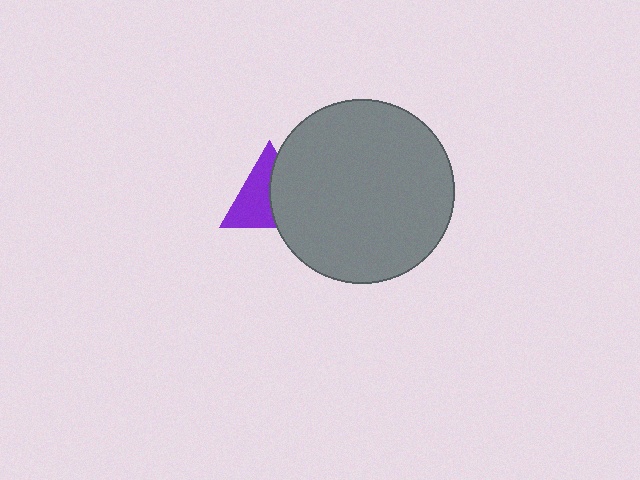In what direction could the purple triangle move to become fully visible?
The purple triangle could move left. That would shift it out from behind the gray circle entirely.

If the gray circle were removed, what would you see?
You would see the complete purple triangle.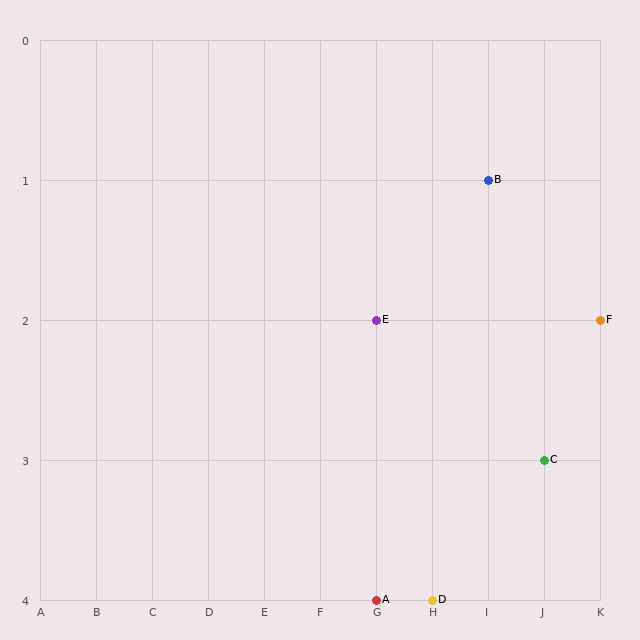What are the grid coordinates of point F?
Point F is at grid coordinates (K, 2).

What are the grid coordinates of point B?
Point B is at grid coordinates (I, 1).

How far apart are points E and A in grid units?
Points E and A are 2 rows apart.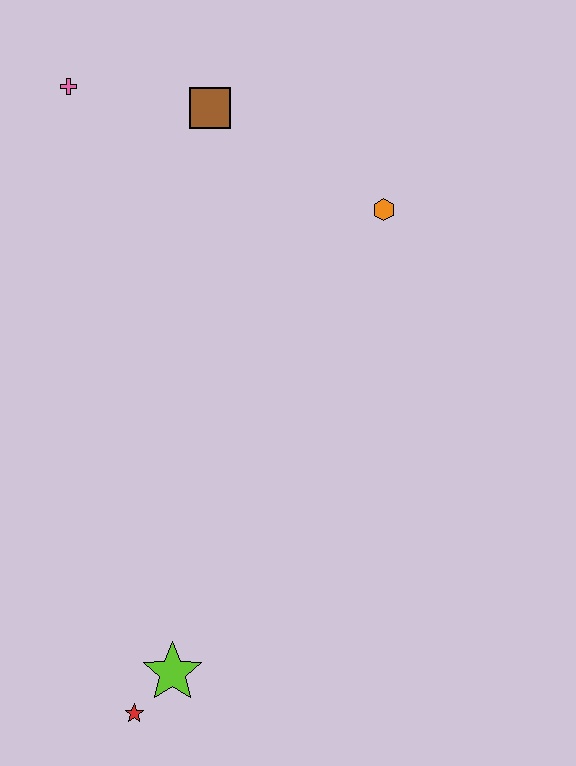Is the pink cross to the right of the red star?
No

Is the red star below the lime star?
Yes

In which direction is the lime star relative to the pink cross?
The lime star is below the pink cross.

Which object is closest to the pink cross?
The brown square is closest to the pink cross.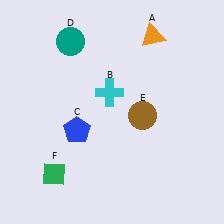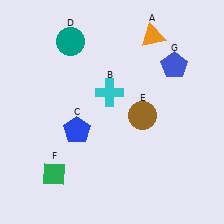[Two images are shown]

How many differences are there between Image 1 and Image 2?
There is 1 difference between the two images.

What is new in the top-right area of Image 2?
A blue pentagon (G) was added in the top-right area of Image 2.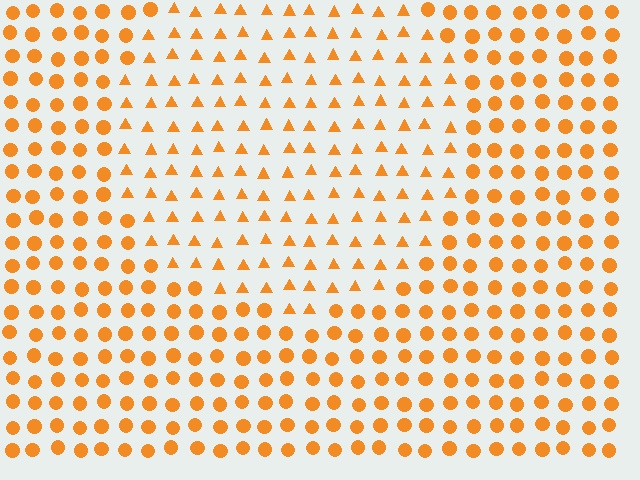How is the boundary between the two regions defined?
The boundary is defined by a change in element shape: triangles inside vs. circles outside. All elements share the same color and spacing.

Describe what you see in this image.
The image is filled with small orange elements arranged in a uniform grid. A circle-shaped region contains triangles, while the surrounding area contains circles. The boundary is defined purely by the change in element shape.